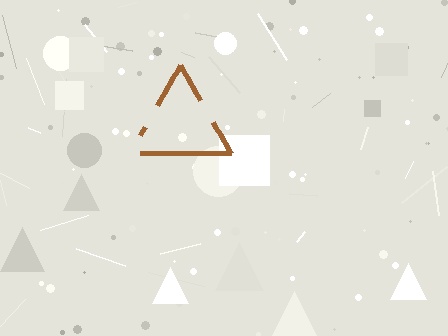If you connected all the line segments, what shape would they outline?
They would outline a triangle.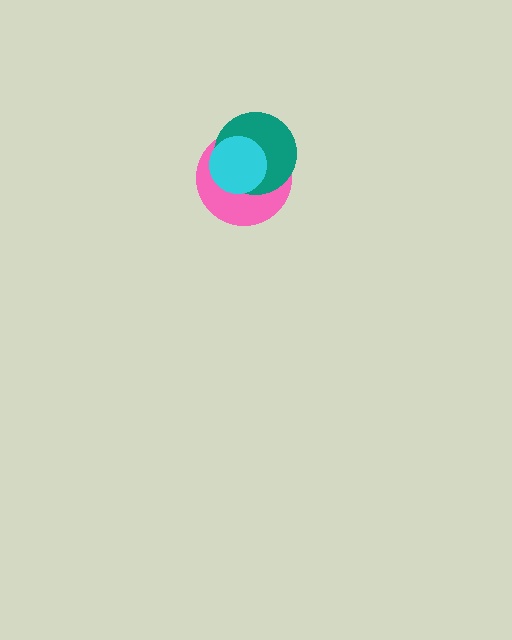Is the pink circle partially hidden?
Yes, it is partially covered by another shape.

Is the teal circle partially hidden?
Yes, it is partially covered by another shape.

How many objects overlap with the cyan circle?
2 objects overlap with the cyan circle.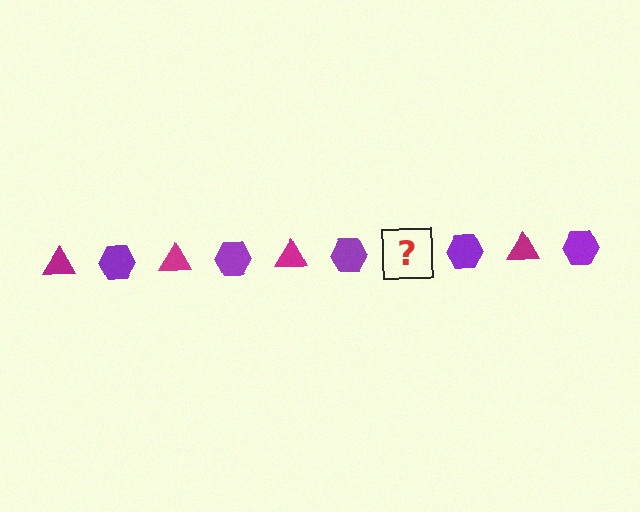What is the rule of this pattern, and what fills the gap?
The rule is that the pattern alternates between magenta triangle and purple hexagon. The gap should be filled with a magenta triangle.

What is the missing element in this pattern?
The missing element is a magenta triangle.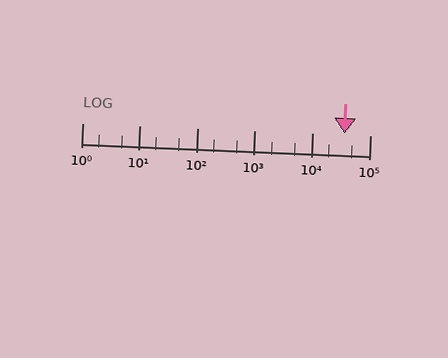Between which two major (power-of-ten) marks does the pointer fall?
The pointer is between 10000 and 100000.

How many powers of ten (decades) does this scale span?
The scale spans 5 decades, from 1 to 100000.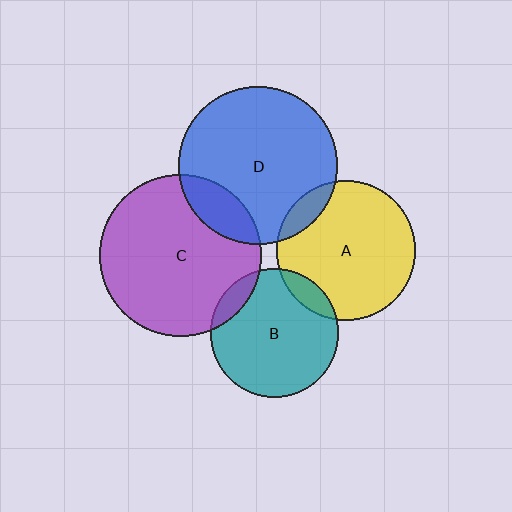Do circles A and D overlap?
Yes.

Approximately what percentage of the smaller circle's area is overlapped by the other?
Approximately 10%.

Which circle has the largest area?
Circle C (purple).